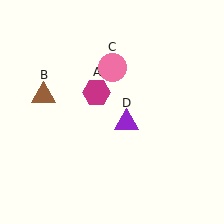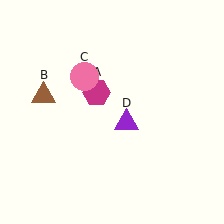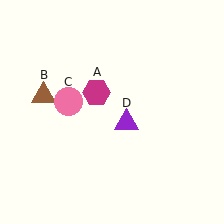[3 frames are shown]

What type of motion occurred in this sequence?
The pink circle (object C) rotated counterclockwise around the center of the scene.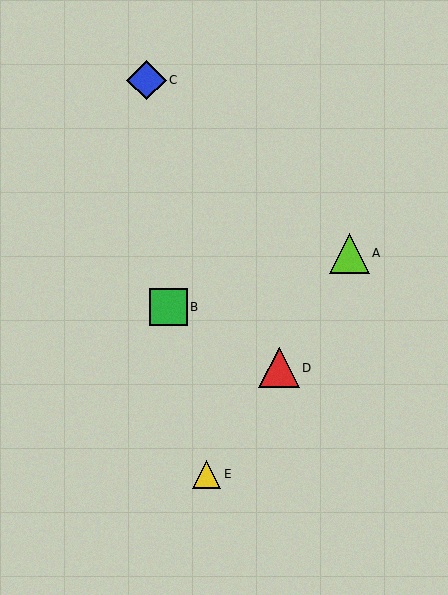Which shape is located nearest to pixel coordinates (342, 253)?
The lime triangle (labeled A) at (350, 253) is nearest to that location.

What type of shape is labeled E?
Shape E is a yellow triangle.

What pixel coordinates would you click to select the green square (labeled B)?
Click at (169, 307) to select the green square B.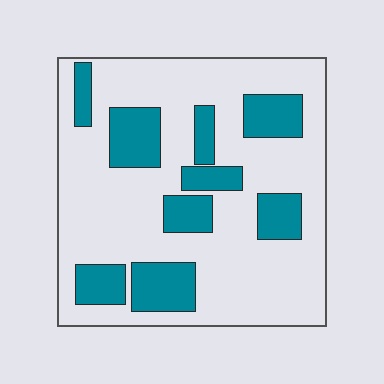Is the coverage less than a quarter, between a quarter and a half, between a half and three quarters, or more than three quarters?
Between a quarter and a half.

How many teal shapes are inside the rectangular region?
9.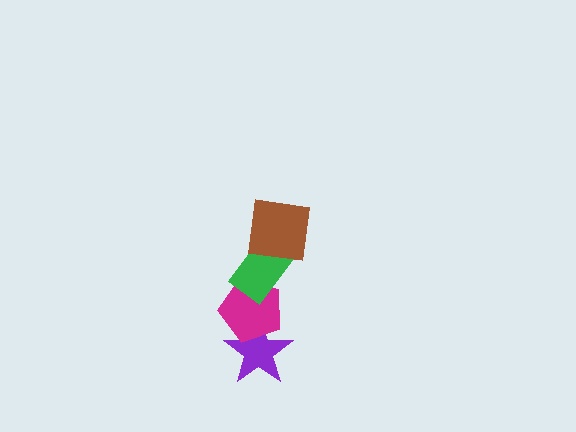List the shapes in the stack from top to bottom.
From top to bottom: the brown square, the green rectangle, the magenta pentagon, the purple star.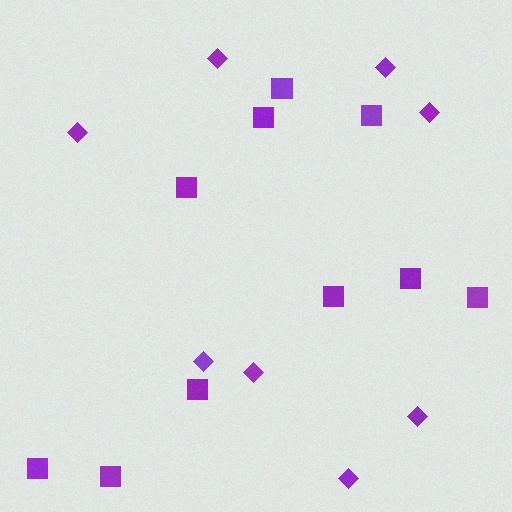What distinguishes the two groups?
There are 2 groups: one group of squares (10) and one group of diamonds (8).